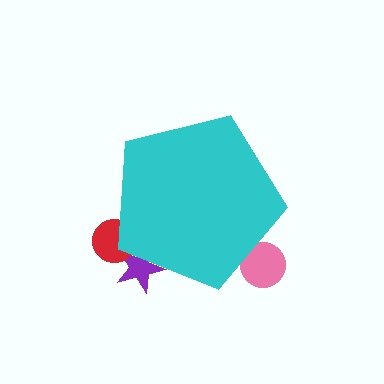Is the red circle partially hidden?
Yes, the red circle is partially hidden behind the cyan pentagon.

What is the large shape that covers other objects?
A cyan pentagon.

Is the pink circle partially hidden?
Yes, the pink circle is partially hidden behind the cyan pentagon.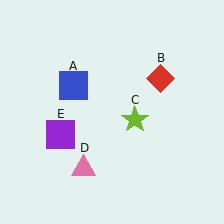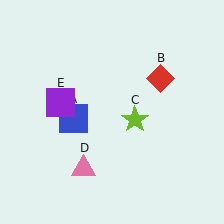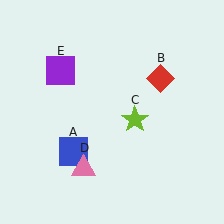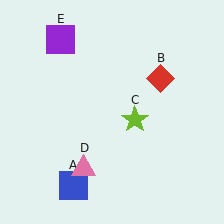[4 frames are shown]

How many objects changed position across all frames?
2 objects changed position: blue square (object A), purple square (object E).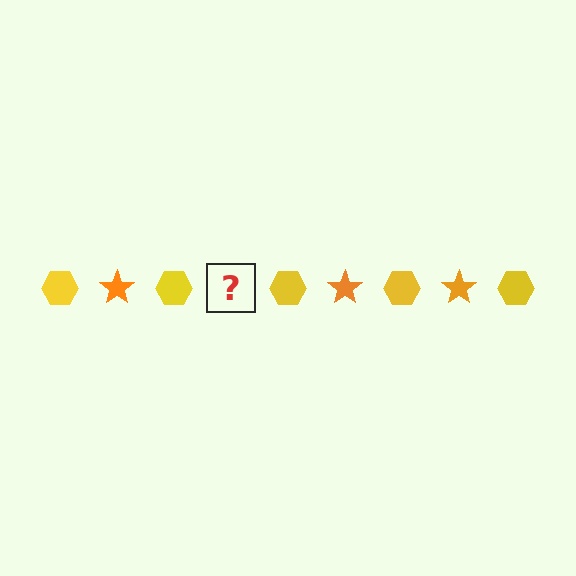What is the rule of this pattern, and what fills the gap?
The rule is that the pattern alternates between yellow hexagon and orange star. The gap should be filled with an orange star.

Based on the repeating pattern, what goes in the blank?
The blank should be an orange star.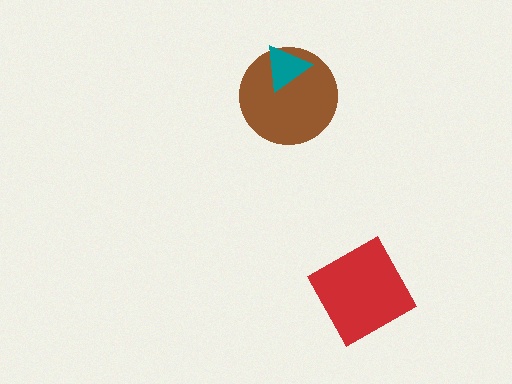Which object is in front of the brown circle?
The teal triangle is in front of the brown circle.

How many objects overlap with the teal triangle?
1 object overlaps with the teal triangle.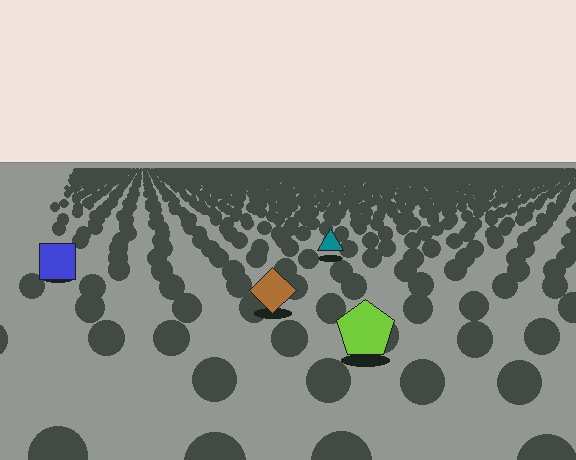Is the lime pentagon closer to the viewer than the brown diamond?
Yes. The lime pentagon is closer — you can tell from the texture gradient: the ground texture is coarser near it.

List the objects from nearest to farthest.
From nearest to farthest: the lime pentagon, the brown diamond, the blue square, the teal triangle.